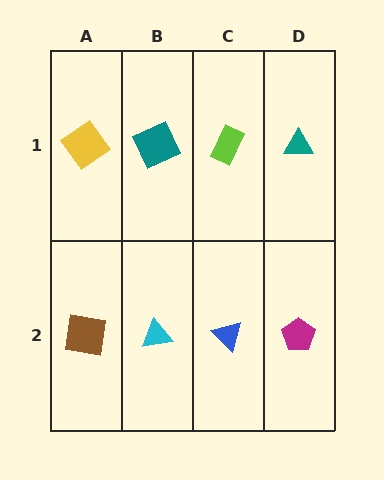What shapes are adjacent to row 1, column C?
A blue triangle (row 2, column C), a teal square (row 1, column B), a teal triangle (row 1, column D).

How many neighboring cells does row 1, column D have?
2.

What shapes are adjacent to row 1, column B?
A cyan triangle (row 2, column B), a yellow diamond (row 1, column A), a lime rectangle (row 1, column C).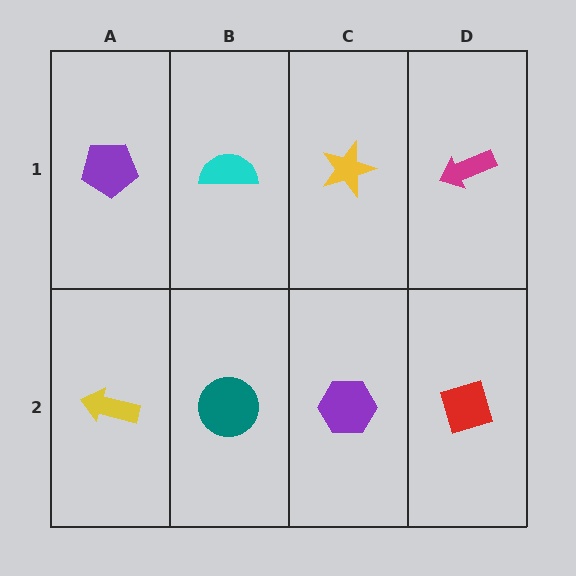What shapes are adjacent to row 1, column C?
A purple hexagon (row 2, column C), a cyan semicircle (row 1, column B), a magenta arrow (row 1, column D).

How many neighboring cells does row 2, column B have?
3.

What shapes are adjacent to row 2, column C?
A yellow star (row 1, column C), a teal circle (row 2, column B), a red diamond (row 2, column D).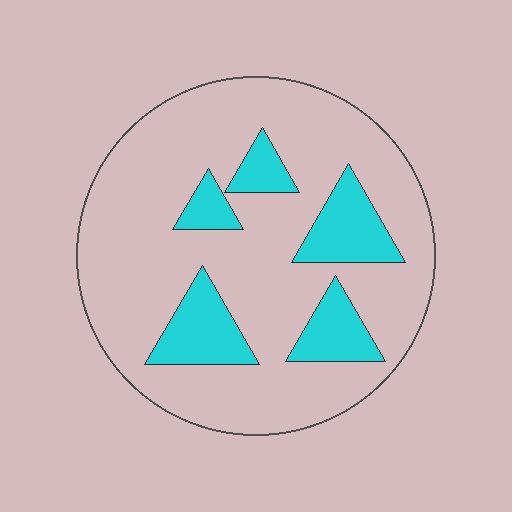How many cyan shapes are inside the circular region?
5.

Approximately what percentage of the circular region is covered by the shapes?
Approximately 20%.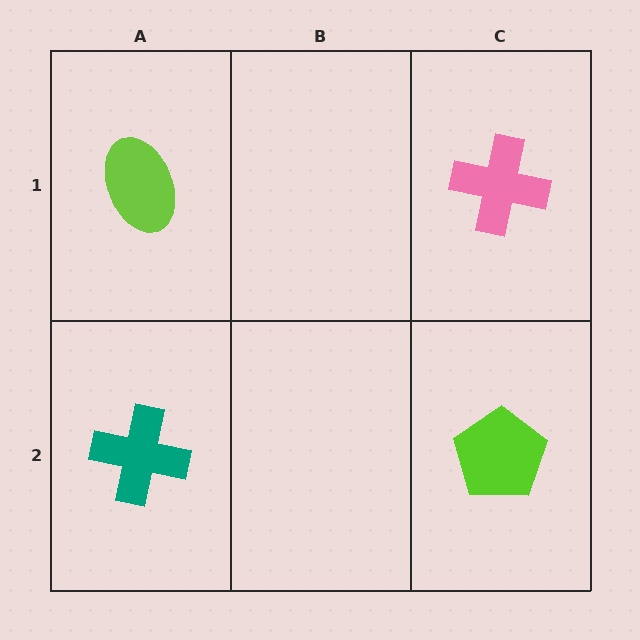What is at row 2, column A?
A teal cross.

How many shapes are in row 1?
2 shapes.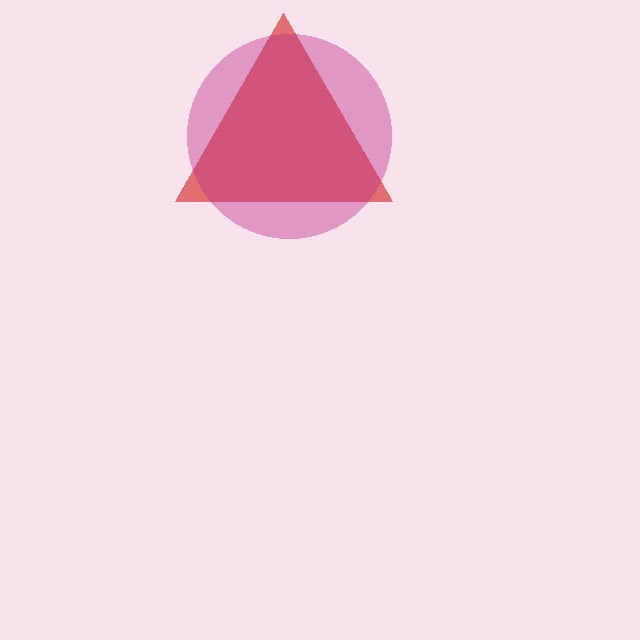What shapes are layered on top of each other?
The layered shapes are: a red triangle, a magenta circle.